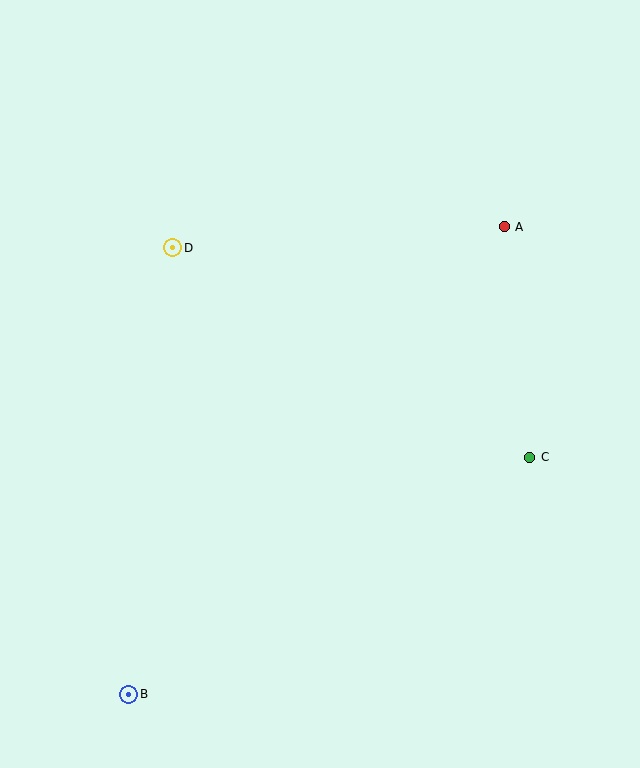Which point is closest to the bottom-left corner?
Point B is closest to the bottom-left corner.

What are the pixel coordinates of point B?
Point B is at (129, 694).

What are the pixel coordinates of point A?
Point A is at (504, 227).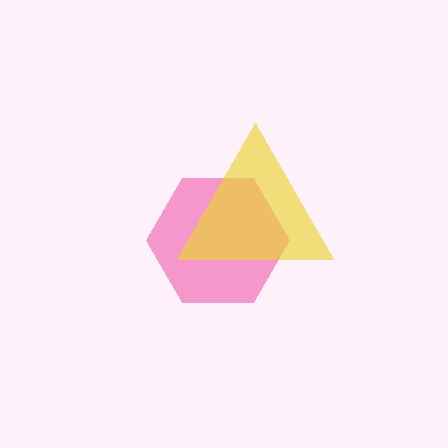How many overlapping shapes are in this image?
There are 2 overlapping shapes in the image.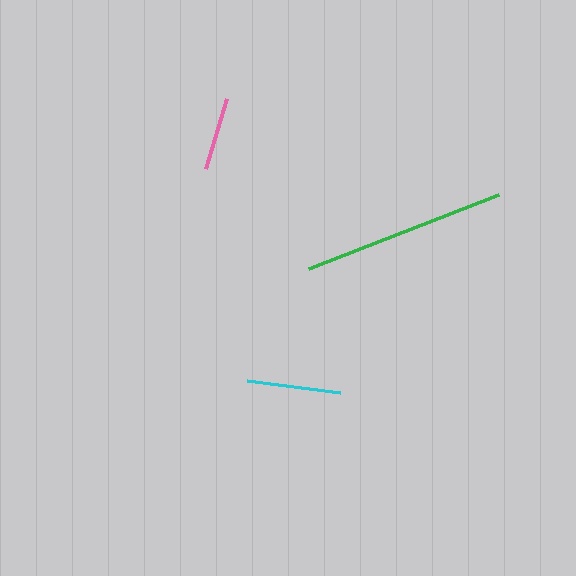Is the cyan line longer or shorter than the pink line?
The cyan line is longer than the pink line.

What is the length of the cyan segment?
The cyan segment is approximately 94 pixels long.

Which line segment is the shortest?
The pink line is the shortest at approximately 73 pixels.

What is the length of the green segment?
The green segment is approximately 204 pixels long.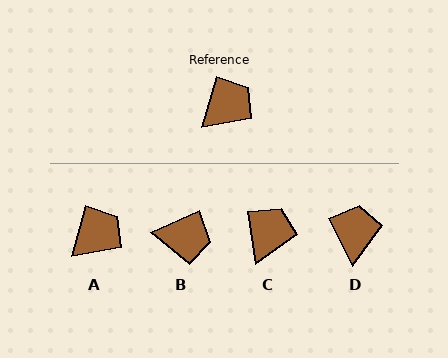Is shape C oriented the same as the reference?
No, it is off by about 24 degrees.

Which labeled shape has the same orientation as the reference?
A.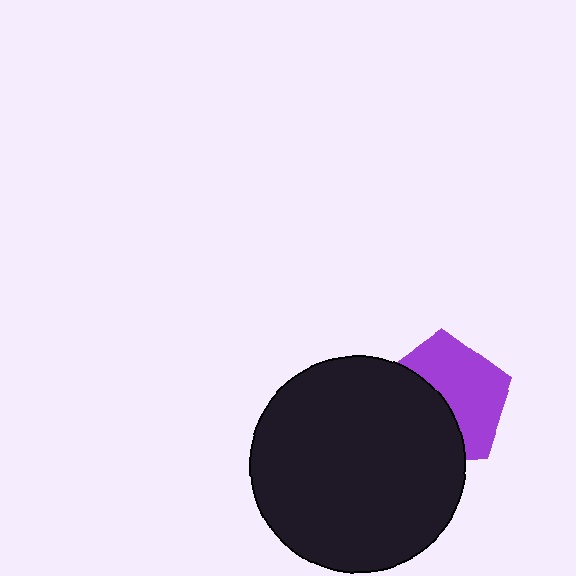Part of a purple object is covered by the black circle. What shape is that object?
It is a pentagon.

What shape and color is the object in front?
The object in front is a black circle.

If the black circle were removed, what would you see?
You would see the complete purple pentagon.